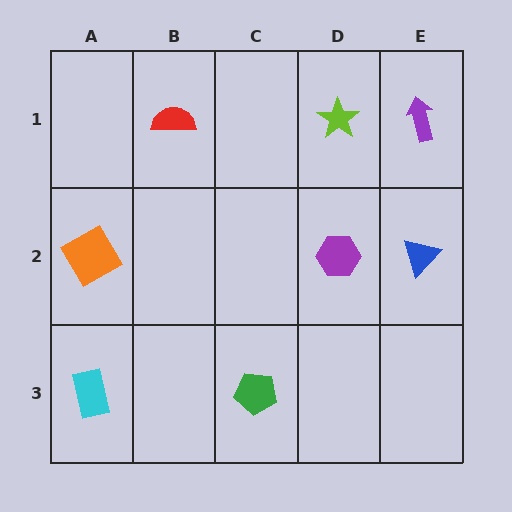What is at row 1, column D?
A lime star.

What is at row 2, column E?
A blue triangle.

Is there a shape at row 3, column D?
No, that cell is empty.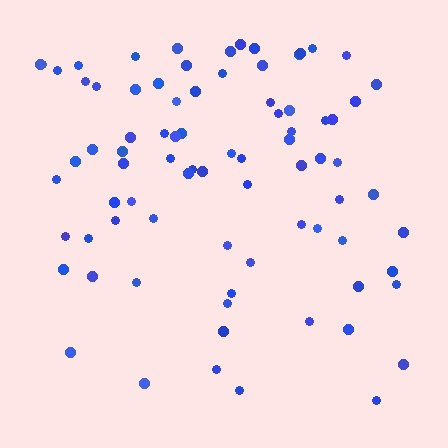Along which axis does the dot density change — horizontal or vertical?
Vertical.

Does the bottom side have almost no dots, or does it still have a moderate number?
Still a moderate number, just noticeably fewer than the top.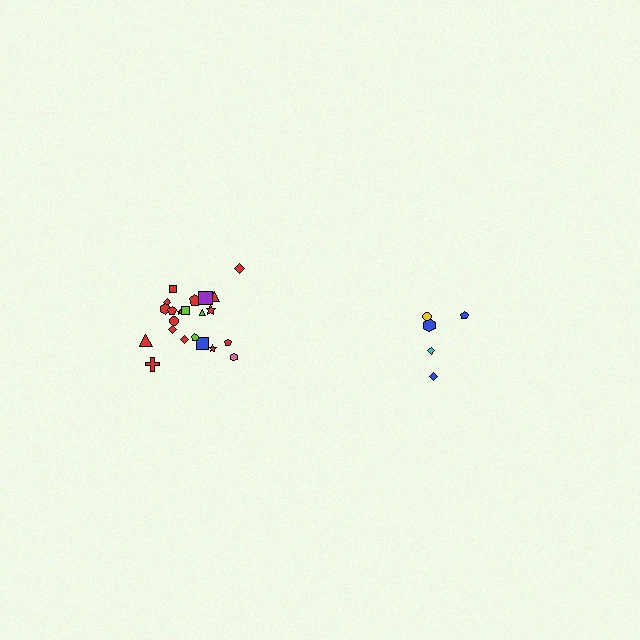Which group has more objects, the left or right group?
The left group.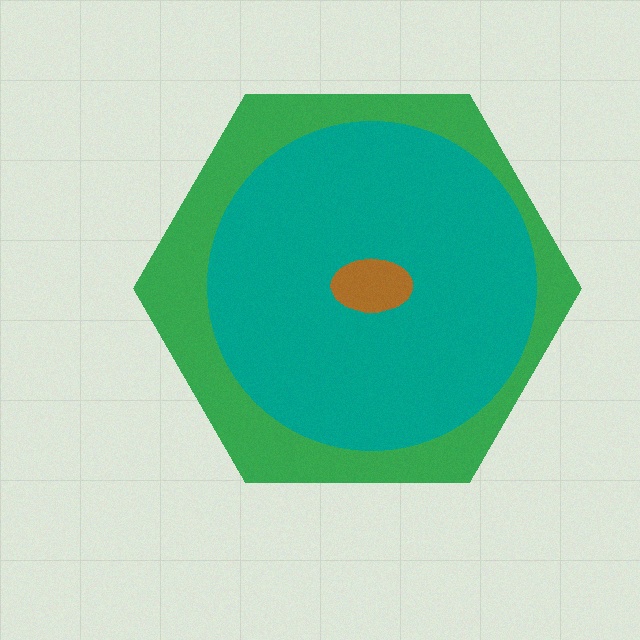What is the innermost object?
The brown ellipse.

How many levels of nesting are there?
3.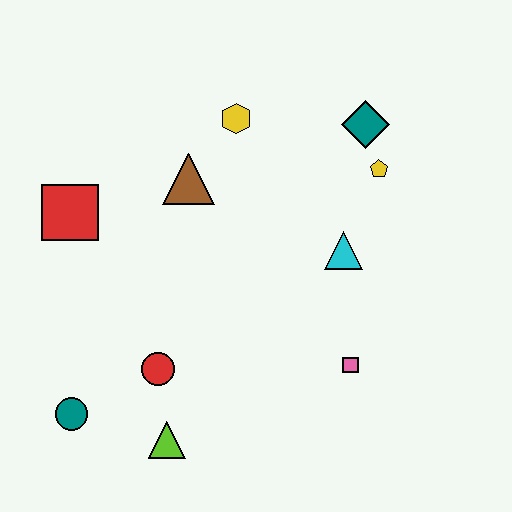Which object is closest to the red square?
The brown triangle is closest to the red square.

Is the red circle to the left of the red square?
No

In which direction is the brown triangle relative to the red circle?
The brown triangle is above the red circle.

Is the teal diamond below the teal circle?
No